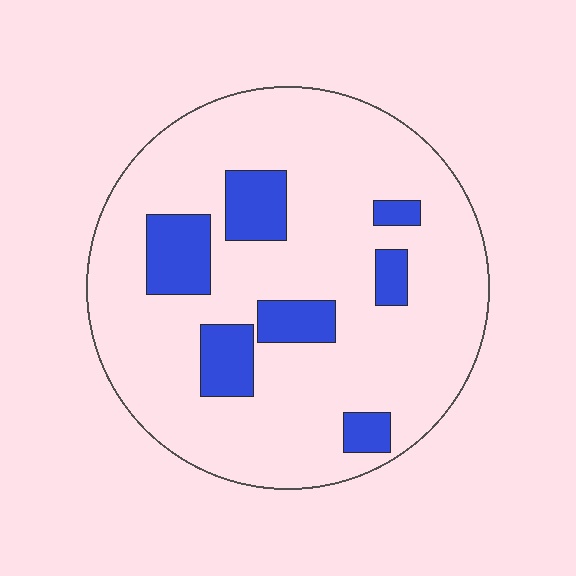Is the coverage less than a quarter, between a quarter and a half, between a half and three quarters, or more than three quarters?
Less than a quarter.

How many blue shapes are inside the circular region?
7.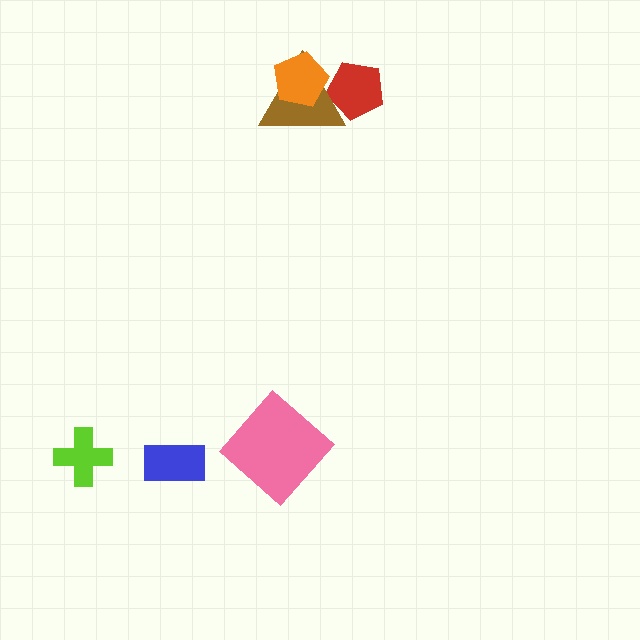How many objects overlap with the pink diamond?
0 objects overlap with the pink diamond.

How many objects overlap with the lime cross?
0 objects overlap with the lime cross.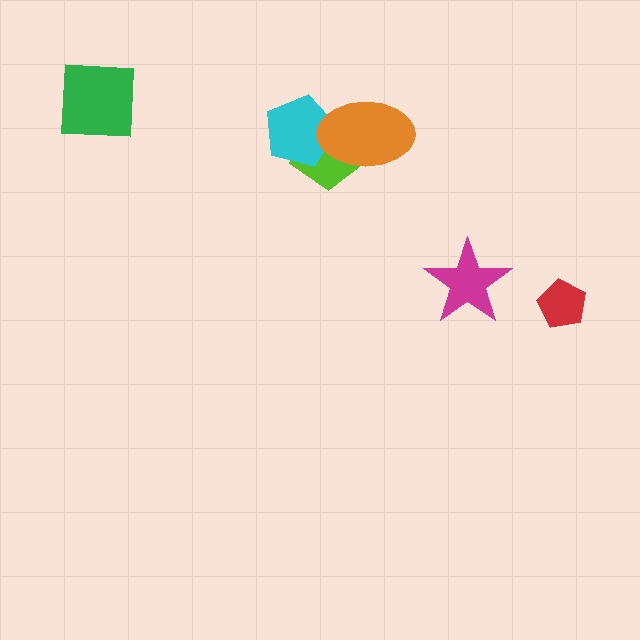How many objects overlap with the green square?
0 objects overlap with the green square.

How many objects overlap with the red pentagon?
0 objects overlap with the red pentagon.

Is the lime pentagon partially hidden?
Yes, it is partially covered by another shape.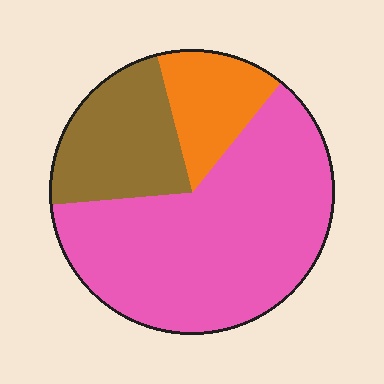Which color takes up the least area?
Orange, at roughly 15%.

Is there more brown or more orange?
Brown.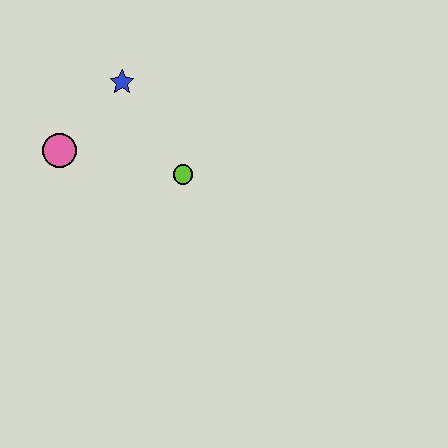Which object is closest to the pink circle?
The blue star is closest to the pink circle.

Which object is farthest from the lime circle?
The pink circle is farthest from the lime circle.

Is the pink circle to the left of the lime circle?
Yes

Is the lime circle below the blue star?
Yes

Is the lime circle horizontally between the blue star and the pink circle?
No